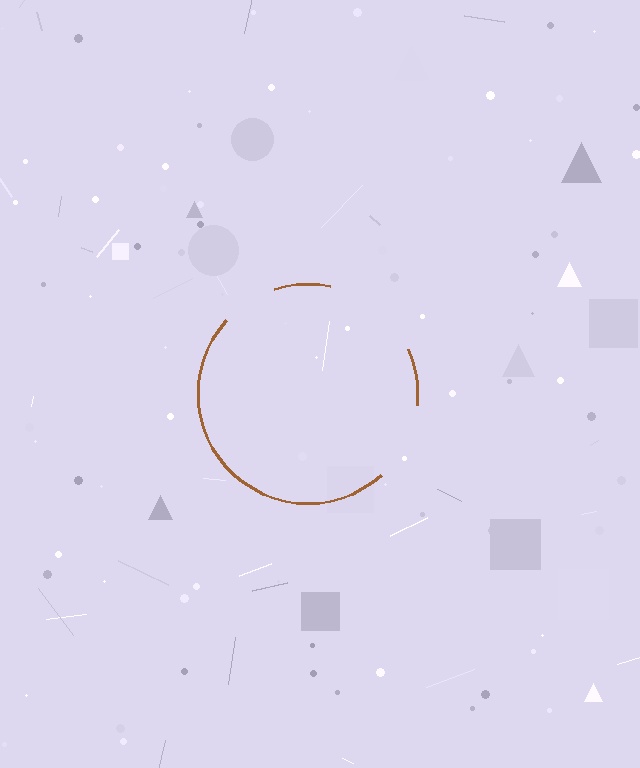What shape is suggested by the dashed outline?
The dashed outline suggests a circle.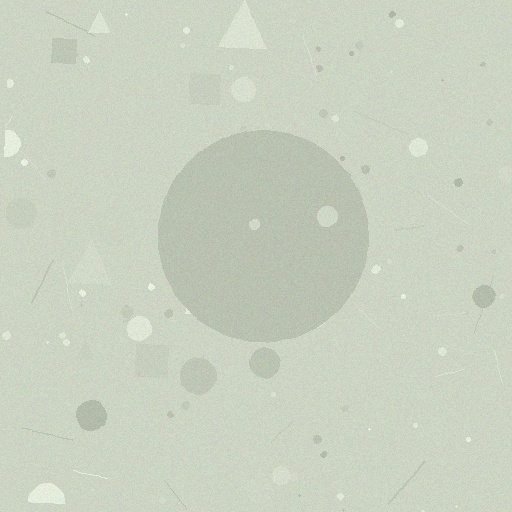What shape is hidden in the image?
A circle is hidden in the image.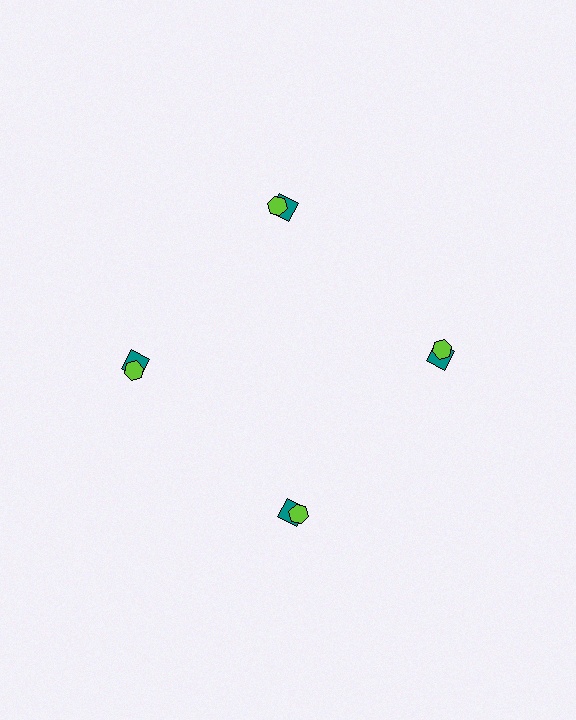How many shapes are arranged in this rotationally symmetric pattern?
There are 8 shapes, arranged in 4 groups of 2.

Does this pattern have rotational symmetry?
Yes, this pattern has 4-fold rotational symmetry. It looks the same after rotating 90 degrees around the center.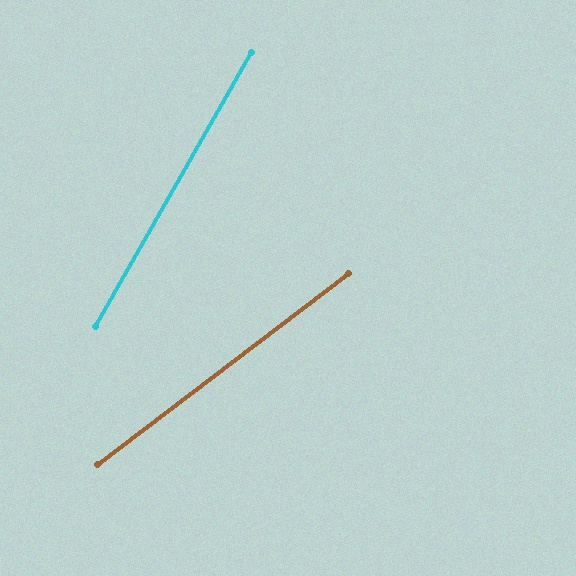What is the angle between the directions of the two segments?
Approximately 23 degrees.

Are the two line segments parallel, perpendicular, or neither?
Neither parallel nor perpendicular — they differ by about 23°.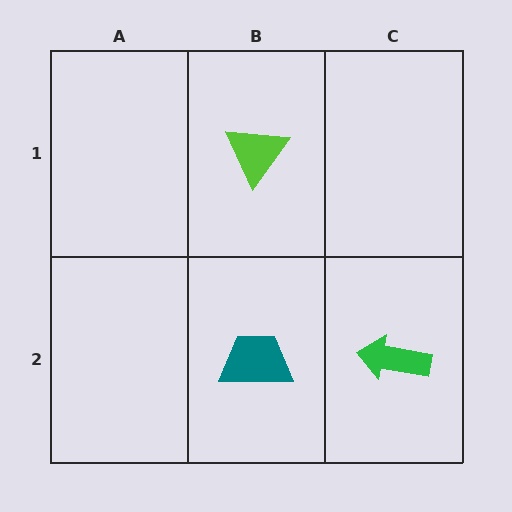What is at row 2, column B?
A teal trapezoid.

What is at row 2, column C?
A green arrow.